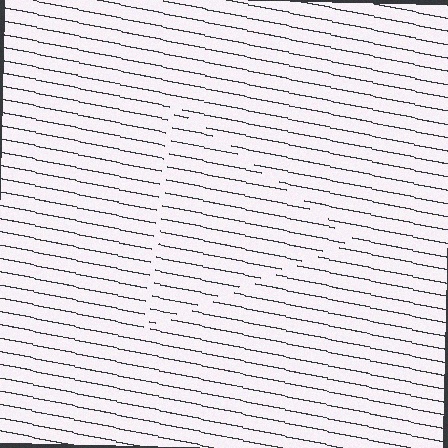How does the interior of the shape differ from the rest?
The interior of the shape contains the same grating, shifted by half a period — the contour is defined by the phase discontinuity where line-ends from the inner and outer gratings abut.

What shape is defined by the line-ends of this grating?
An illusory triangle. The interior of the shape contains the same grating, shifted by half a period — the contour is defined by the phase discontinuity where line-ends from the inner and outer gratings abut.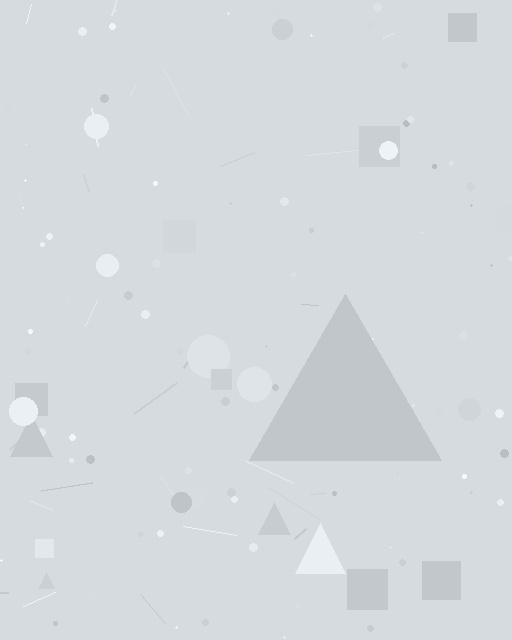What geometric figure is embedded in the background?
A triangle is embedded in the background.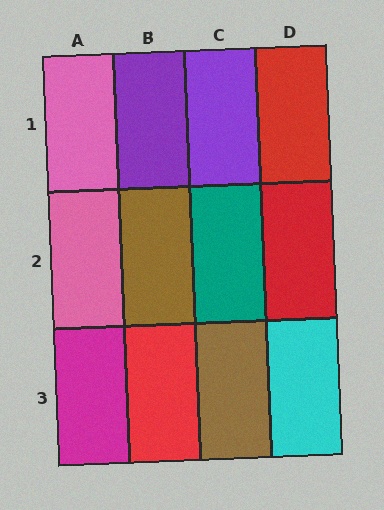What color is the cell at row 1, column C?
Purple.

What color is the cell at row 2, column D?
Red.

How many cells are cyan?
1 cell is cyan.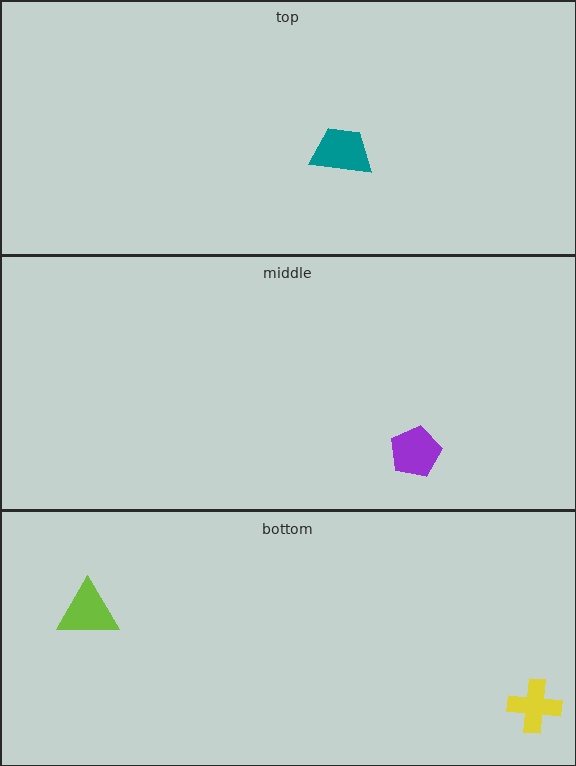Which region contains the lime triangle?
The bottom region.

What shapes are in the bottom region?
The lime triangle, the yellow cross.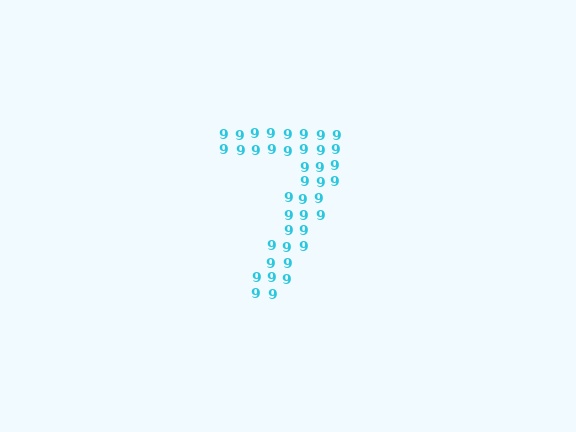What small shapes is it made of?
It is made of small digit 9's.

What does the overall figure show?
The overall figure shows the digit 7.